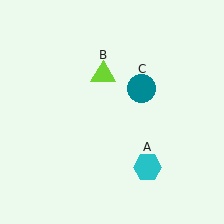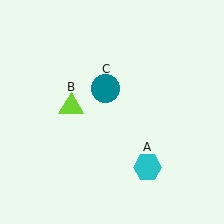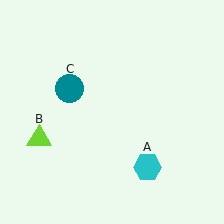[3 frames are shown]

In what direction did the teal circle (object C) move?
The teal circle (object C) moved left.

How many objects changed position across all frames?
2 objects changed position: lime triangle (object B), teal circle (object C).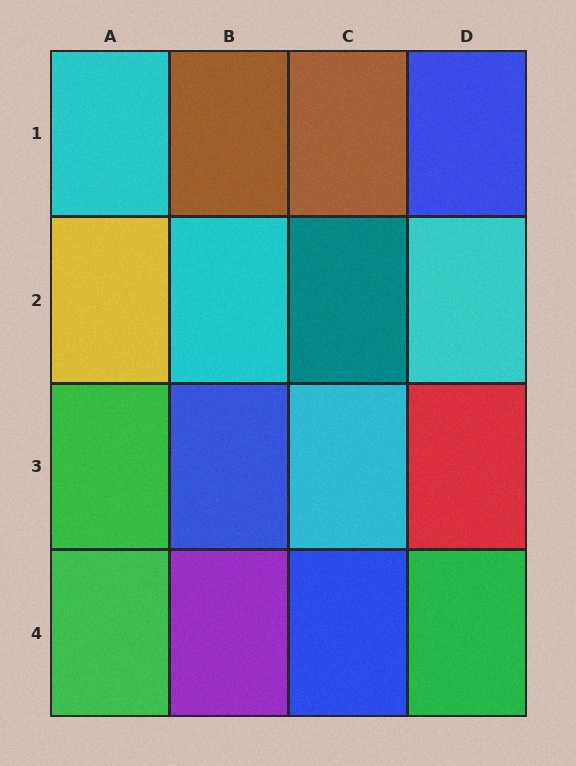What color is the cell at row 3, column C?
Cyan.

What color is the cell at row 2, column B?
Cyan.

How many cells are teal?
1 cell is teal.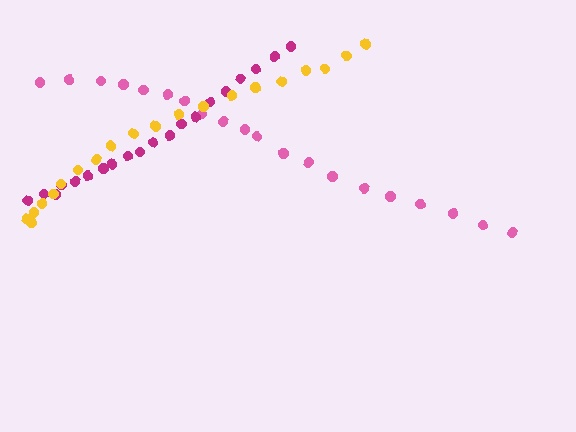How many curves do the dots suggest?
There are 3 distinct paths.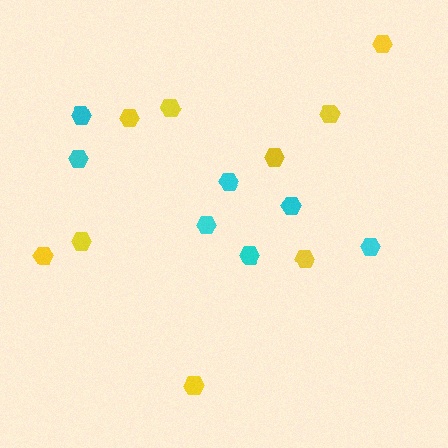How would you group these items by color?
There are 2 groups: one group of yellow hexagons (9) and one group of cyan hexagons (7).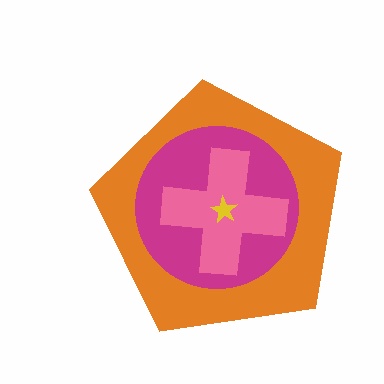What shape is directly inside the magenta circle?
The pink cross.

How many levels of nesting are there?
4.